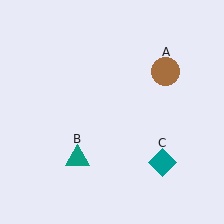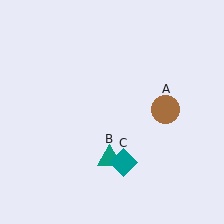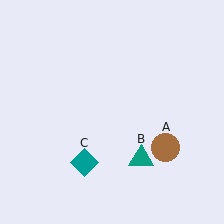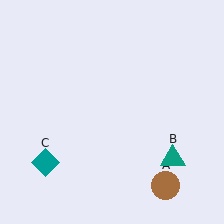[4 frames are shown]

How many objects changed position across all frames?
3 objects changed position: brown circle (object A), teal triangle (object B), teal diamond (object C).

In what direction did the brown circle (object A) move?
The brown circle (object A) moved down.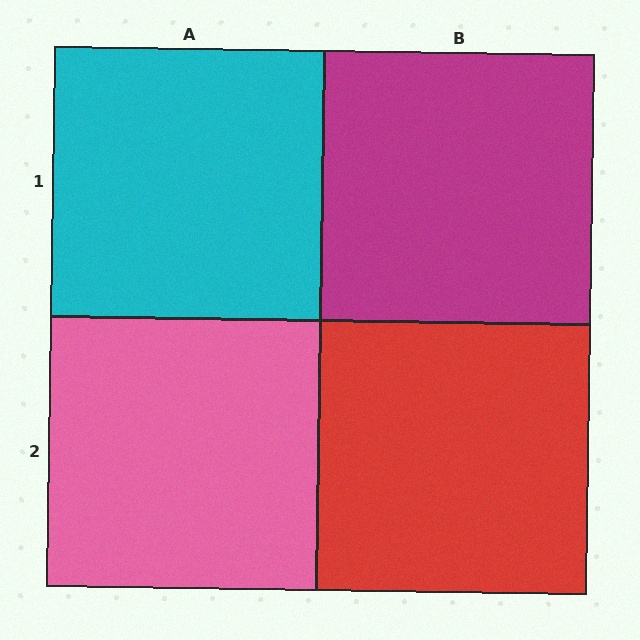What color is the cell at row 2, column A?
Pink.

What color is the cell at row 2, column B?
Red.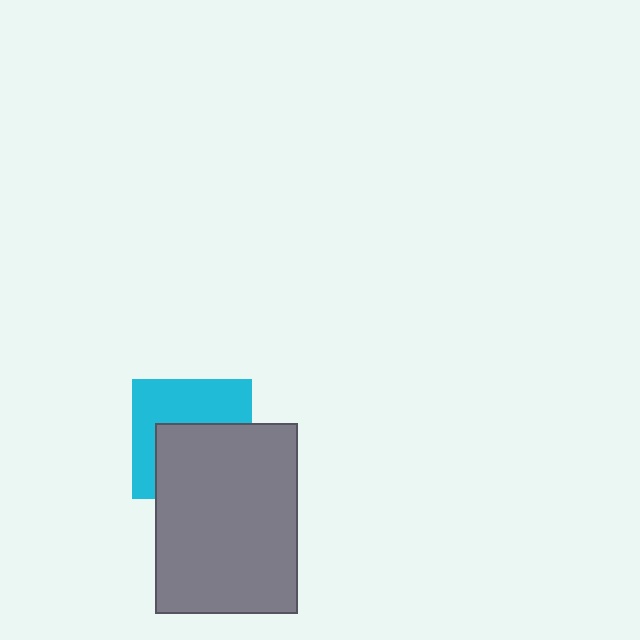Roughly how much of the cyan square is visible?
About half of it is visible (roughly 49%).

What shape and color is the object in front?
The object in front is a gray rectangle.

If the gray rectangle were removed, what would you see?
You would see the complete cyan square.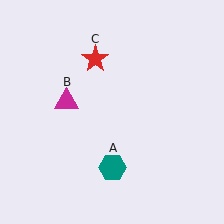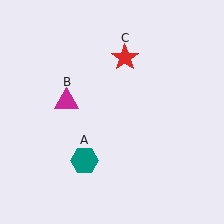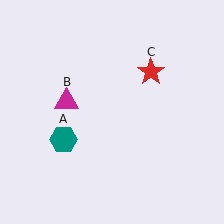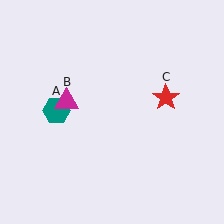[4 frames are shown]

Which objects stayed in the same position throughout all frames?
Magenta triangle (object B) remained stationary.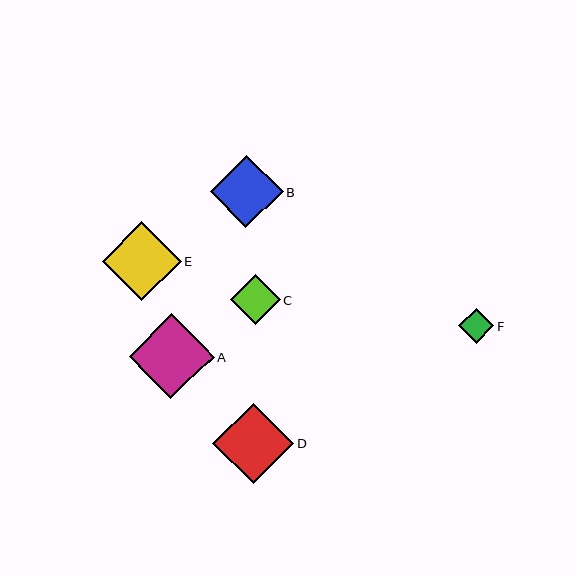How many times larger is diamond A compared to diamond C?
Diamond A is approximately 1.7 times the size of diamond C.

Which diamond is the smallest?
Diamond F is the smallest with a size of approximately 35 pixels.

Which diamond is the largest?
Diamond A is the largest with a size of approximately 85 pixels.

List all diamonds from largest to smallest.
From largest to smallest: A, D, E, B, C, F.